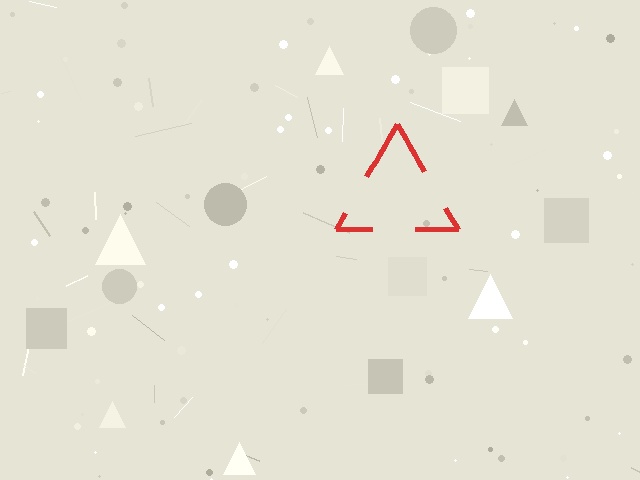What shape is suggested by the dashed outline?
The dashed outline suggests a triangle.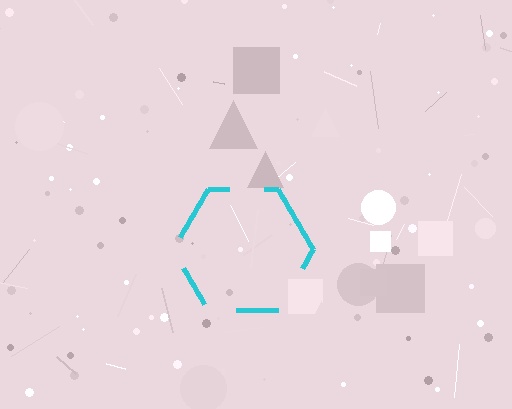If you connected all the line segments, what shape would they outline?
They would outline a hexagon.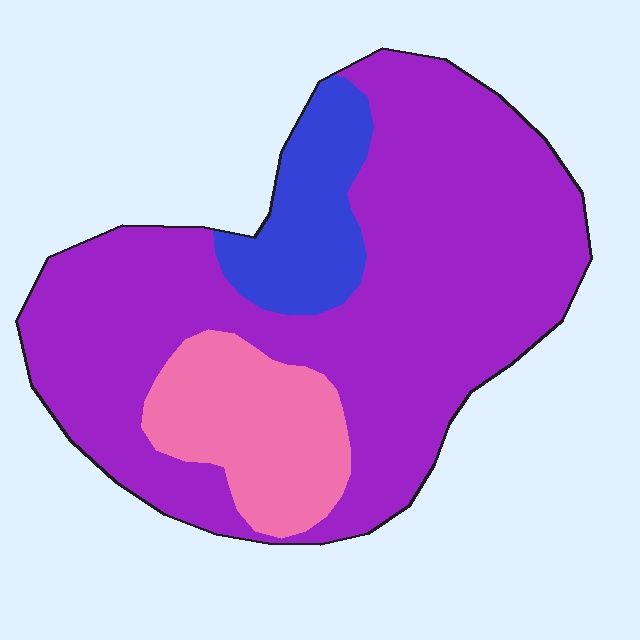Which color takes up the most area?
Purple, at roughly 70%.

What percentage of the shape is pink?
Pink covers 16% of the shape.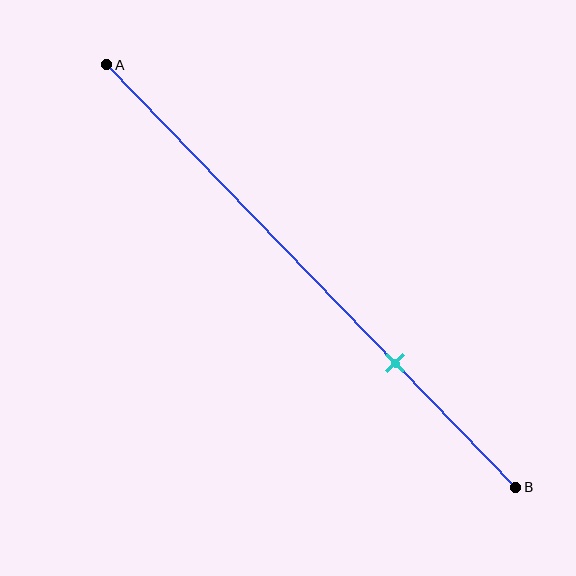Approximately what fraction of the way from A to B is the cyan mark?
The cyan mark is approximately 70% of the way from A to B.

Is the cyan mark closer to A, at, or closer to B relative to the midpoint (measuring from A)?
The cyan mark is closer to point B than the midpoint of segment AB.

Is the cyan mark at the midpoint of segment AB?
No, the mark is at about 70% from A, not at the 50% midpoint.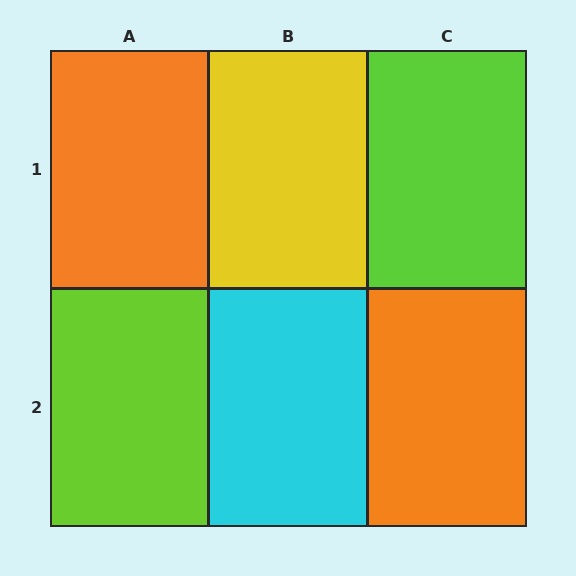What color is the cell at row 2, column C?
Orange.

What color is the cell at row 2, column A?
Lime.